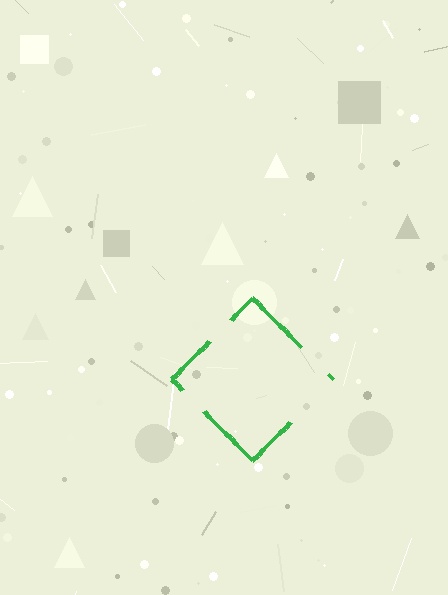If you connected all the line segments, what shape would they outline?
They would outline a diamond.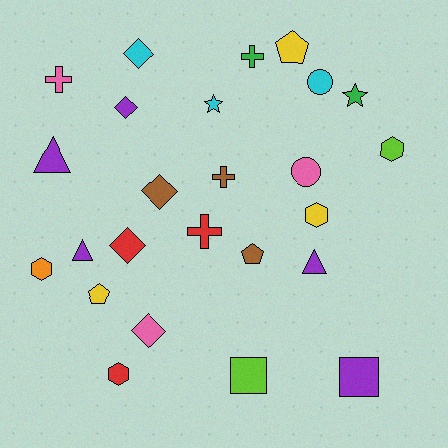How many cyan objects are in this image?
There are 3 cyan objects.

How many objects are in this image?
There are 25 objects.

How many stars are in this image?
There are 2 stars.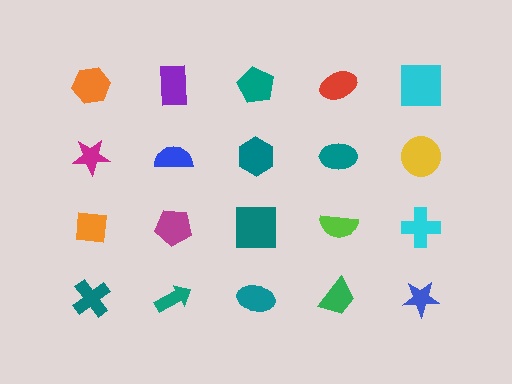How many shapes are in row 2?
5 shapes.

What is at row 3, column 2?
A magenta pentagon.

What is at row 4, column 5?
A blue star.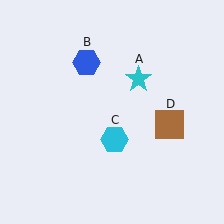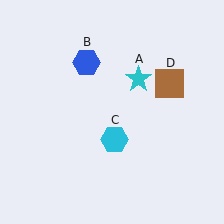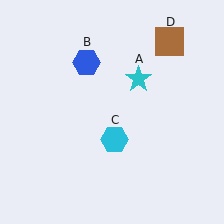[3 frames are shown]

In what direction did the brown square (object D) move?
The brown square (object D) moved up.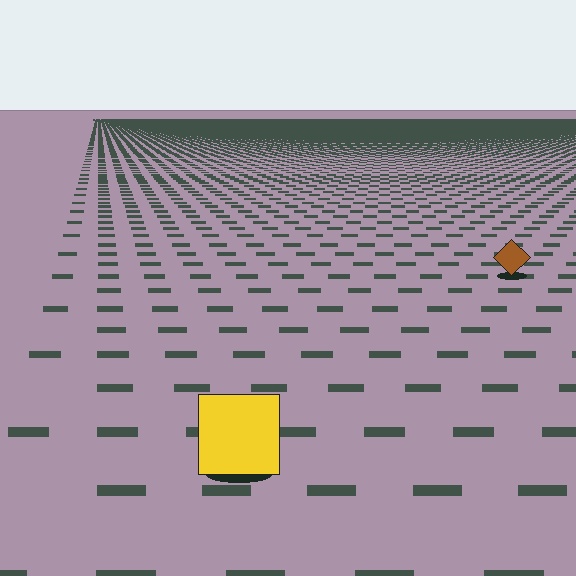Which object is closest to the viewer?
The yellow square is closest. The texture marks near it are larger and more spread out.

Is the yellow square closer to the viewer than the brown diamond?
Yes. The yellow square is closer — you can tell from the texture gradient: the ground texture is coarser near it.